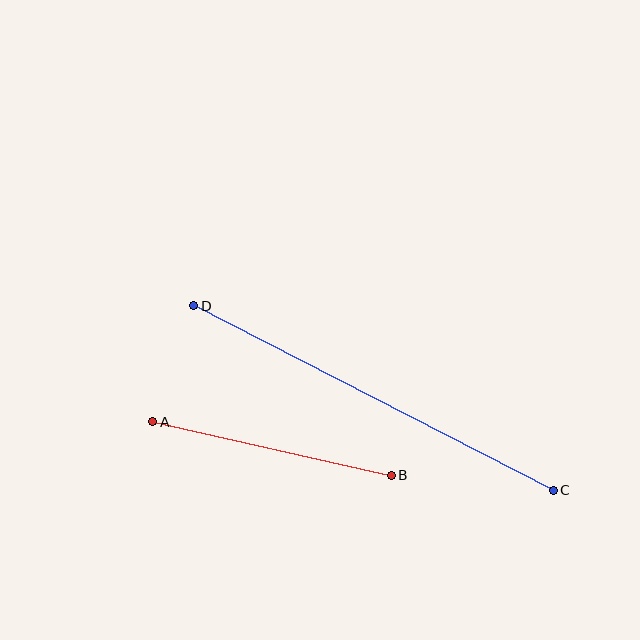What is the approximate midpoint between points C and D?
The midpoint is at approximately (374, 398) pixels.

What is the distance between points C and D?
The distance is approximately 404 pixels.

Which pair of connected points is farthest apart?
Points C and D are farthest apart.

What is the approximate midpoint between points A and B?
The midpoint is at approximately (272, 449) pixels.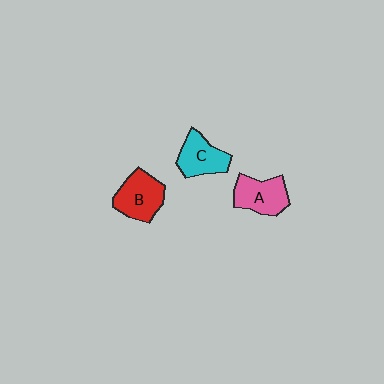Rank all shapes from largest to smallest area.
From largest to smallest: B (red), A (pink), C (cyan).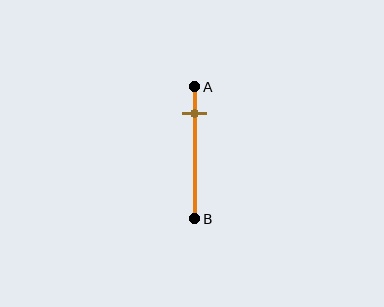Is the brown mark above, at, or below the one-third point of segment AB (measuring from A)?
The brown mark is above the one-third point of segment AB.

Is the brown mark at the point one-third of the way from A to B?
No, the mark is at about 20% from A, not at the 33% one-third point.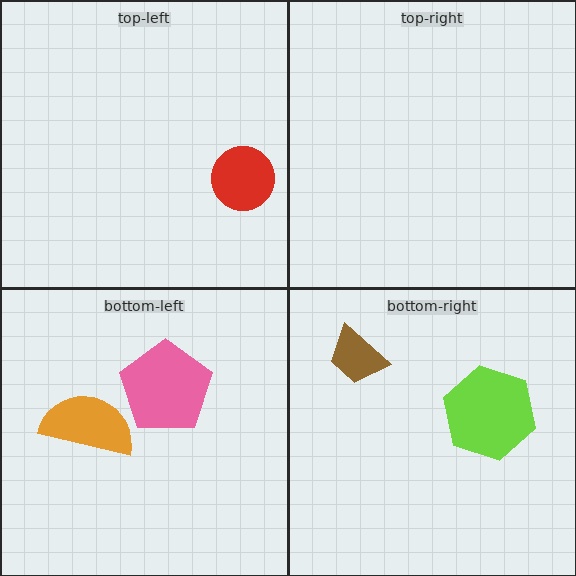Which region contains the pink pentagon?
The bottom-left region.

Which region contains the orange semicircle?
The bottom-left region.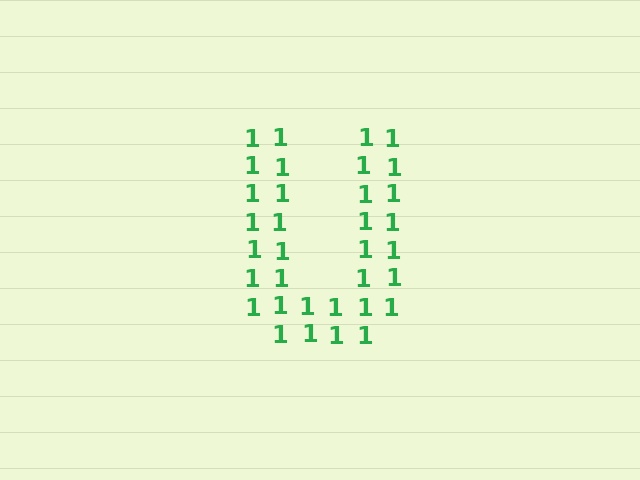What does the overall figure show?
The overall figure shows the letter U.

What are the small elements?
The small elements are digit 1's.